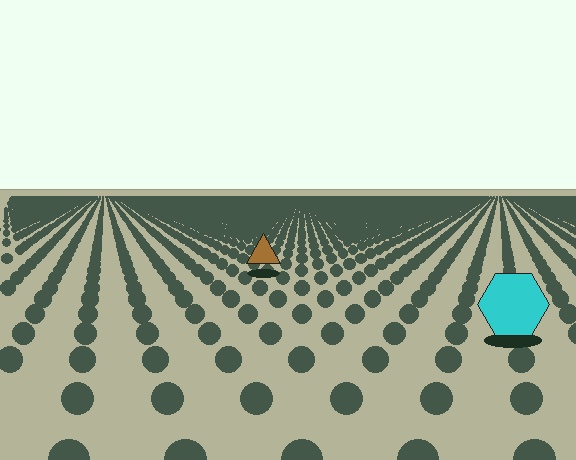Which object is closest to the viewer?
The cyan hexagon is closest. The texture marks near it are larger and more spread out.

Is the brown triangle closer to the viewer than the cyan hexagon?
No. The cyan hexagon is closer — you can tell from the texture gradient: the ground texture is coarser near it.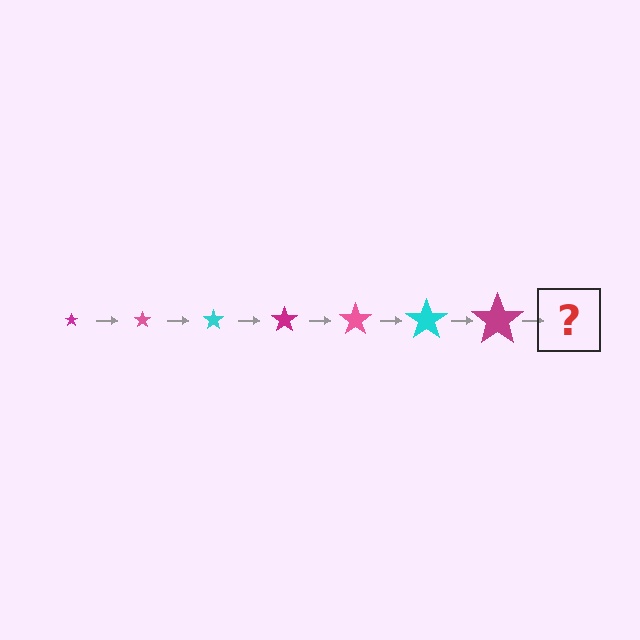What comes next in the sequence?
The next element should be a pink star, larger than the previous one.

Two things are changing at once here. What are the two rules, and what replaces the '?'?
The two rules are that the star grows larger each step and the color cycles through magenta, pink, and cyan. The '?' should be a pink star, larger than the previous one.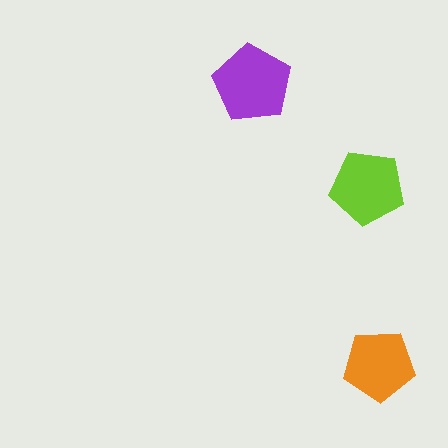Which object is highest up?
The purple pentagon is topmost.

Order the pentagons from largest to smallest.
the purple one, the lime one, the orange one.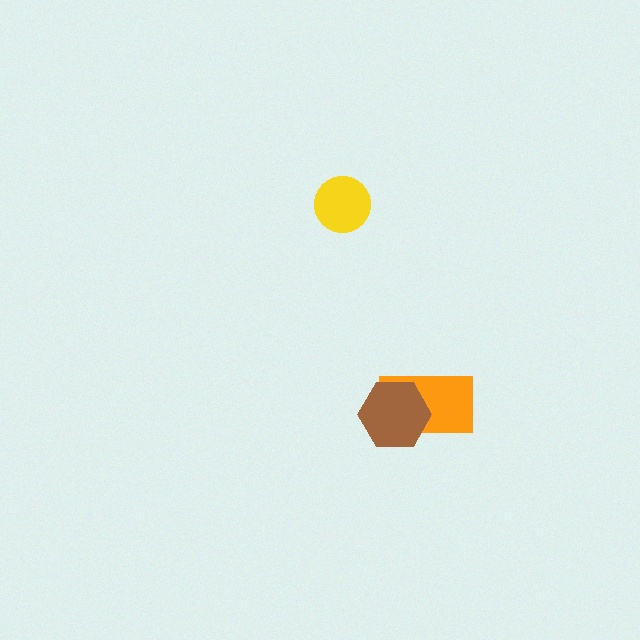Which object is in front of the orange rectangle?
The brown hexagon is in front of the orange rectangle.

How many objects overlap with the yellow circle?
0 objects overlap with the yellow circle.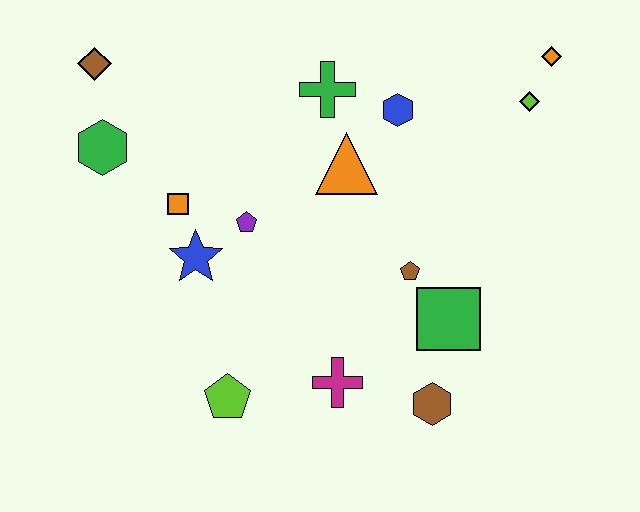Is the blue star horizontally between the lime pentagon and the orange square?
Yes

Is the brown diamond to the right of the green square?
No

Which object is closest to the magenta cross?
The brown hexagon is closest to the magenta cross.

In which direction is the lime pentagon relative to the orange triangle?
The lime pentagon is below the orange triangle.